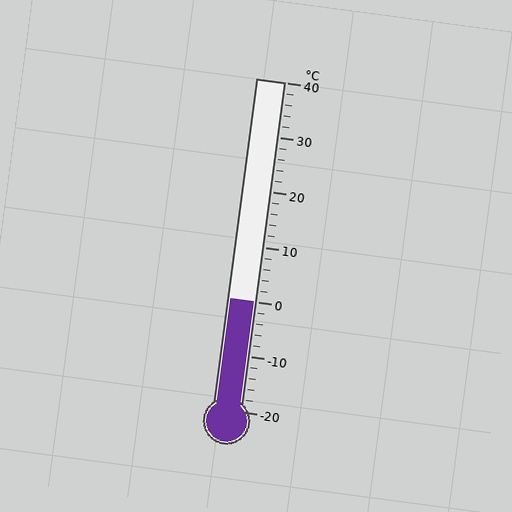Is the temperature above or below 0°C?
The temperature is at 0°C.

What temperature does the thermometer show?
The thermometer shows approximately 0°C.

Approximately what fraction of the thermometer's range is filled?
The thermometer is filled to approximately 35% of its range.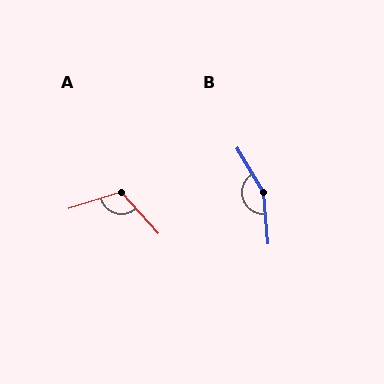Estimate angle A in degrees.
Approximately 114 degrees.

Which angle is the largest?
B, at approximately 154 degrees.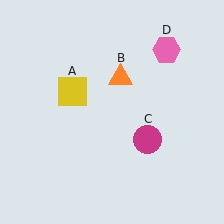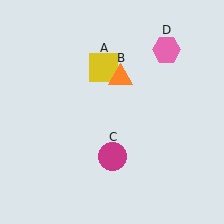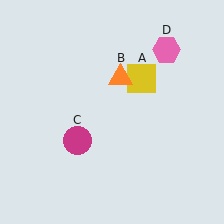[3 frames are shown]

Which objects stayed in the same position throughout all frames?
Orange triangle (object B) and pink hexagon (object D) remained stationary.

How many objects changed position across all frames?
2 objects changed position: yellow square (object A), magenta circle (object C).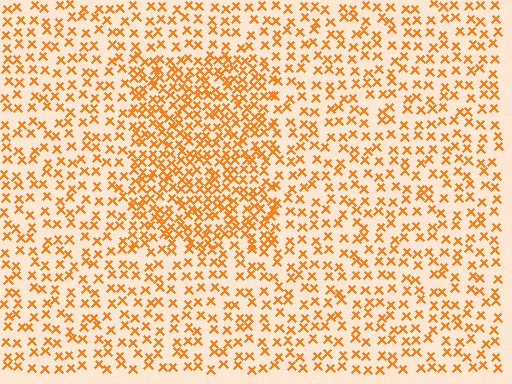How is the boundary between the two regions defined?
The boundary is defined by a change in element density (approximately 1.9x ratio). All elements are the same color, size, and shape.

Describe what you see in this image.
The image contains small orange elements arranged at two different densities. A rectangle-shaped region is visible where the elements are more densely packed than the surrounding area.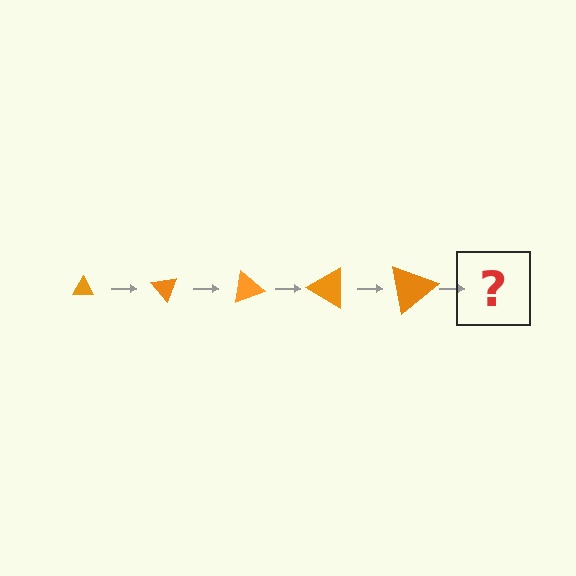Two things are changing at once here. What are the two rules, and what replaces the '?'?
The two rules are that the triangle grows larger each step and it rotates 50 degrees each step. The '?' should be a triangle, larger than the previous one and rotated 250 degrees from the start.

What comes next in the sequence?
The next element should be a triangle, larger than the previous one and rotated 250 degrees from the start.